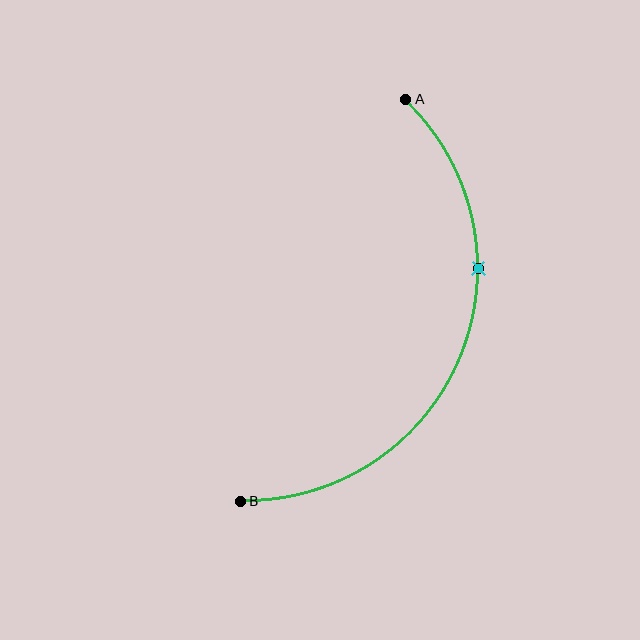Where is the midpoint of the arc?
The arc midpoint is the point on the curve farthest from the straight line joining A and B. It sits to the right of that line.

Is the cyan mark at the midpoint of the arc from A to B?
No. The cyan mark lies on the arc but is closer to endpoint A. The arc midpoint would be at the point on the curve equidistant along the arc from both A and B.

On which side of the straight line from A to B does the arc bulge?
The arc bulges to the right of the straight line connecting A and B.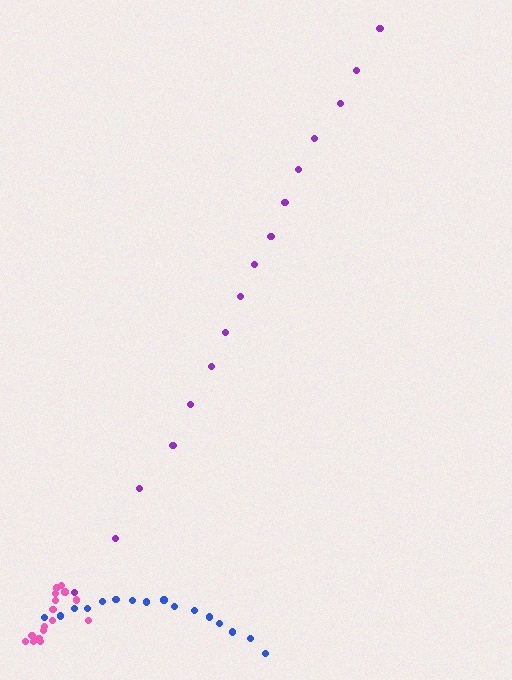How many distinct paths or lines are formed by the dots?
There are 3 distinct paths.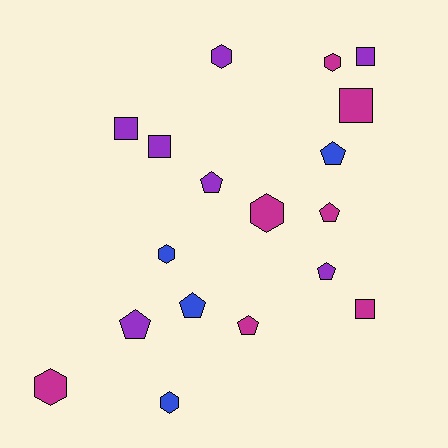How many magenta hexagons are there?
There are 3 magenta hexagons.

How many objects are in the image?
There are 18 objects.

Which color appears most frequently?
Magenta, with 7 objects.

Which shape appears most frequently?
Pentagon, with 7 objects.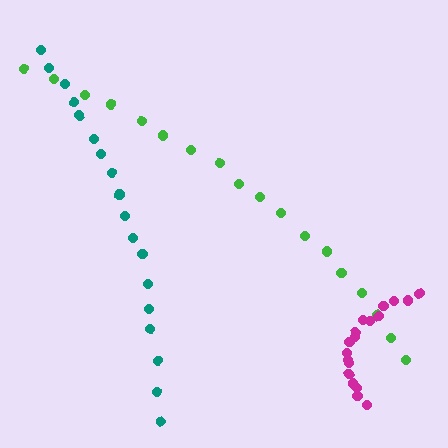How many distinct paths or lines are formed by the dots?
There are 3 distinct paths.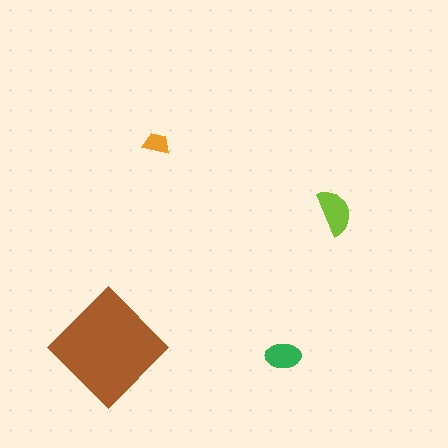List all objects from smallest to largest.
The orange trapezoid, the green ellipse, the lime semicircle, the brown diamond.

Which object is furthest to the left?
The brown diamond is leftmost.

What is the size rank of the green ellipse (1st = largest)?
3rd.